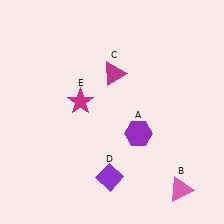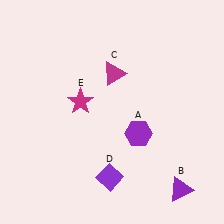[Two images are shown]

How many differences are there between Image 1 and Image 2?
There is 1 difference between the two images.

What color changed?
The triangle (B) changed from pink in Image 1 to purple in Image 2.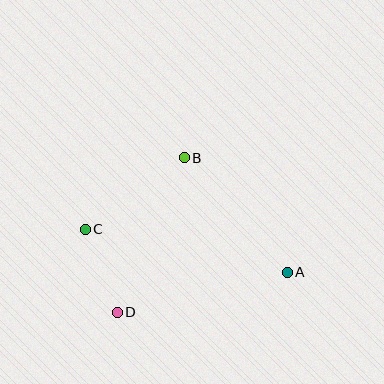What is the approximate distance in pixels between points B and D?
The distance between B and D is approximately 168 pixels.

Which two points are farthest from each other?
Points A and C are farthest from each other.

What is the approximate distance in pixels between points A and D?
The distance between A and D is approximately 174 pixels.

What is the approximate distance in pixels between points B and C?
The distance between B and C is approximately 122 pixels.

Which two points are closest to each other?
Points C and D are closest to each other.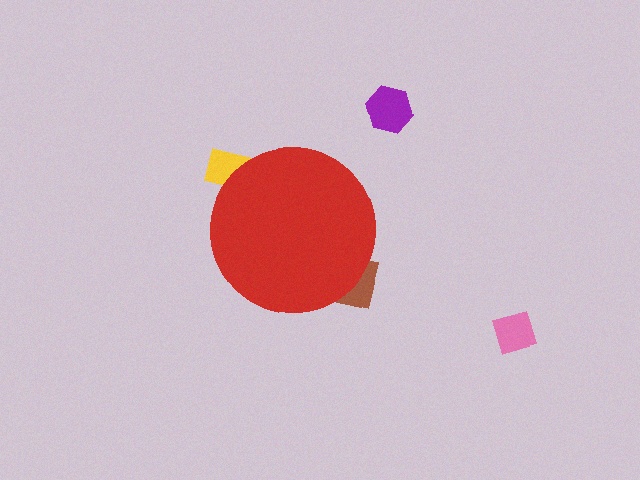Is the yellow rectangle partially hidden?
Yes, the yellow rectangle is partially hidden behind the red circle.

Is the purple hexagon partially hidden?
No, the purple hexagon is fully visible.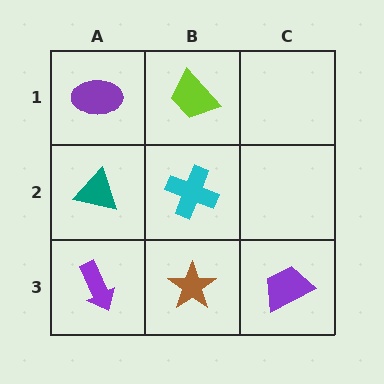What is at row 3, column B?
A brown star.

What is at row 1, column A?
A purple ellipse.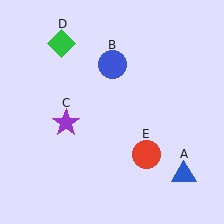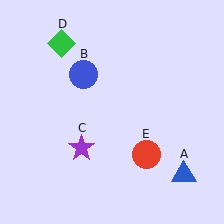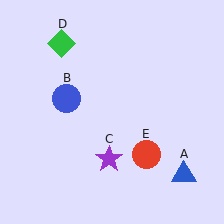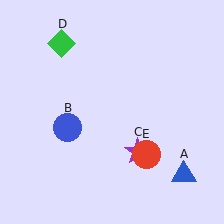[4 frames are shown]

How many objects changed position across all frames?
2 objects changed position: blue circle (object B), purple star (object C).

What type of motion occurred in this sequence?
The blue circle (object B), purple star (object C) rotated counterclockwise around the center of the scene.